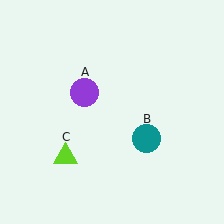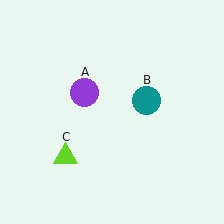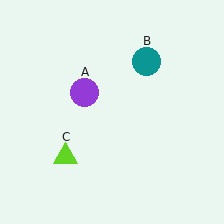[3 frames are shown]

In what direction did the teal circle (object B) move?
The teal circle (object B) moved up.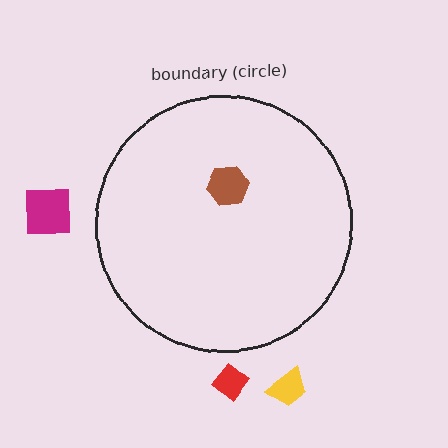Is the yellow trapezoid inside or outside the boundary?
Outside.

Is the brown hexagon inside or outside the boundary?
Inside.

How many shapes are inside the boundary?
1 inside, 3 outside.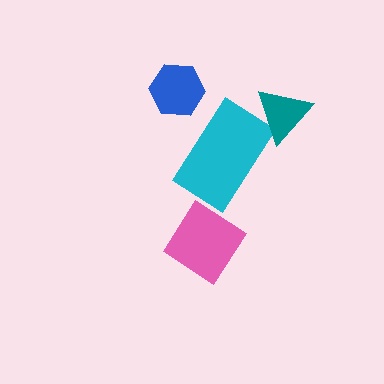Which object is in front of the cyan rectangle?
The teal triangle is in front of the cyan rectangle.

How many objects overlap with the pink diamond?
0 objects overlap with the pink diamond.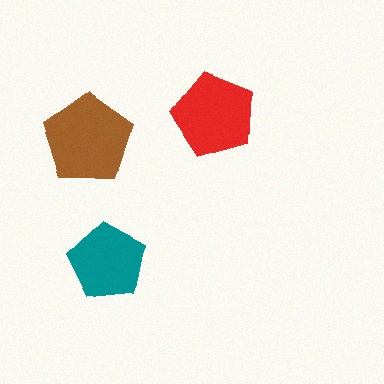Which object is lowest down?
The teal pentagon is bottommost.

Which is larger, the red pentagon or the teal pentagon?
The red one.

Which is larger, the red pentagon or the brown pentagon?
The brown one.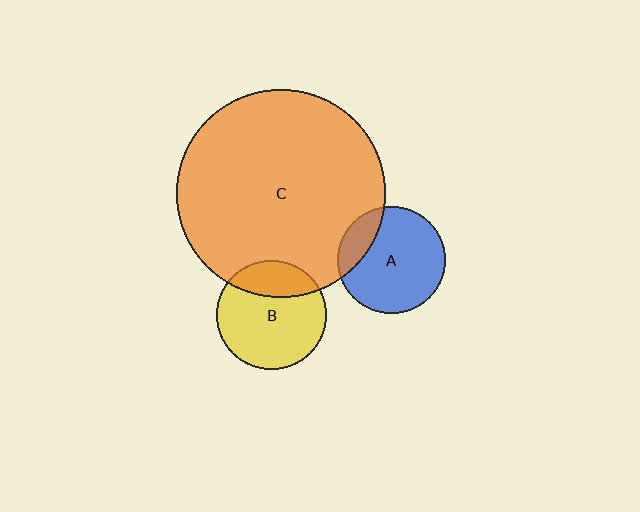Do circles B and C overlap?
Yes.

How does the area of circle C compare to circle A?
Approximately 3.8 times.